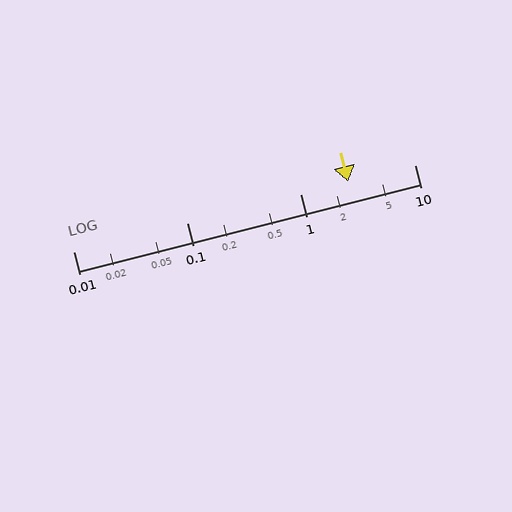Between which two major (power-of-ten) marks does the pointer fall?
The pointer is between 1 and 10.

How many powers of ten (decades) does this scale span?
The scale spans 3 decades, from 0.01 to 10.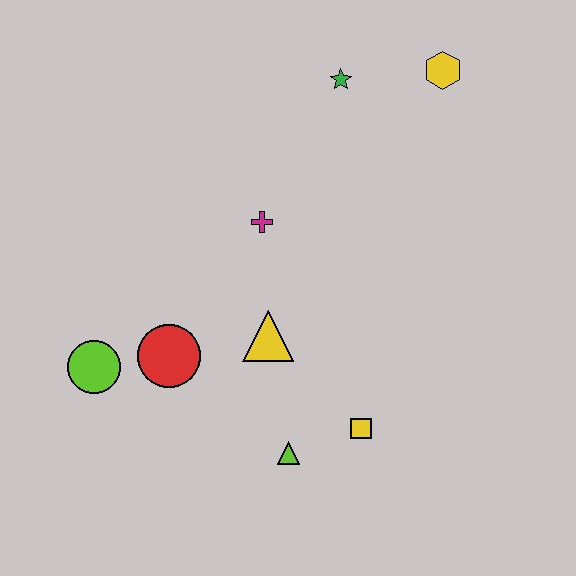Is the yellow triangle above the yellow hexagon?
No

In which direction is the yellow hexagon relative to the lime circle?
The yellow hexagon is to the right of the lime circle.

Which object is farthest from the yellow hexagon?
The lime circle is farthest from the yellow hexagon.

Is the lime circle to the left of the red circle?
Yes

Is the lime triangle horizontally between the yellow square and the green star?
No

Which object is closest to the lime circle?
The red circle is closest to the lime circle.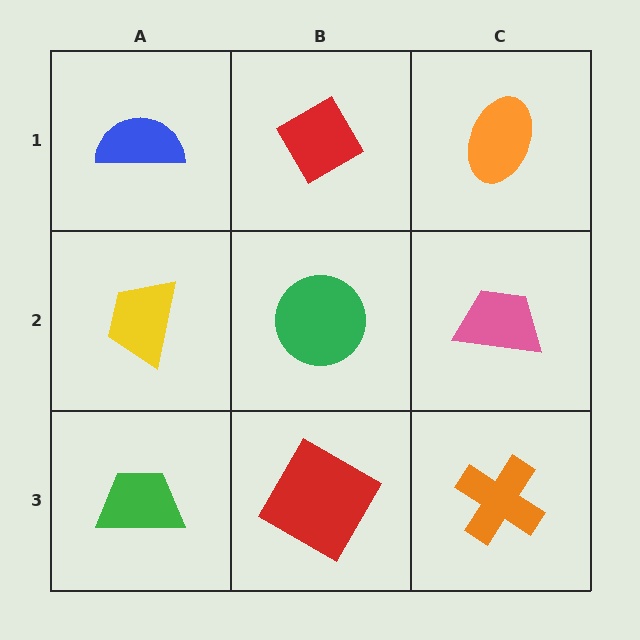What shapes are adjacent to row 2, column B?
A red diamond (row 1, column B), a red diamond (row 3, column B), a yellow trapezoid (row 2, column A), a pink trapezoid (row 2, column C).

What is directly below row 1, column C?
A pink trapezoid.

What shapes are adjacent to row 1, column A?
A yellow trapezoid (row 2, column A), a red diamond (row 1, column B).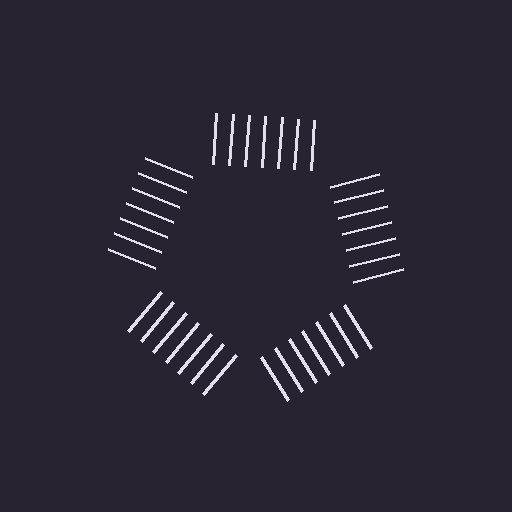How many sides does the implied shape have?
5 sides — the line-ends trace a pentagon.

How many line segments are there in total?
35 — 7 along each of the 5 edges.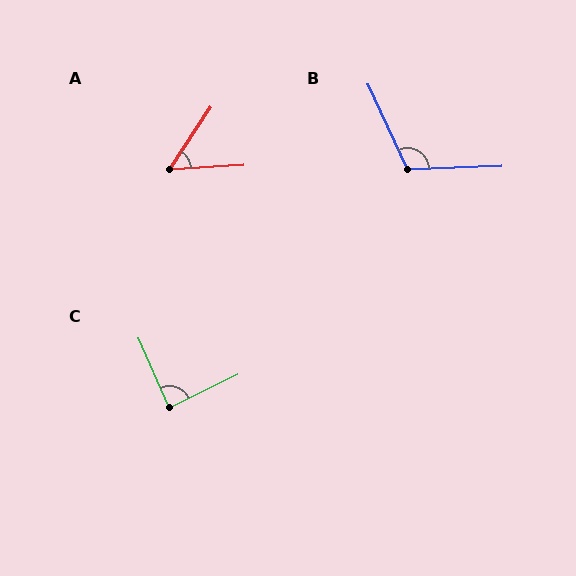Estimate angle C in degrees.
Approximately 88 degrees.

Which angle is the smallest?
A, at approximately 53 degrees.